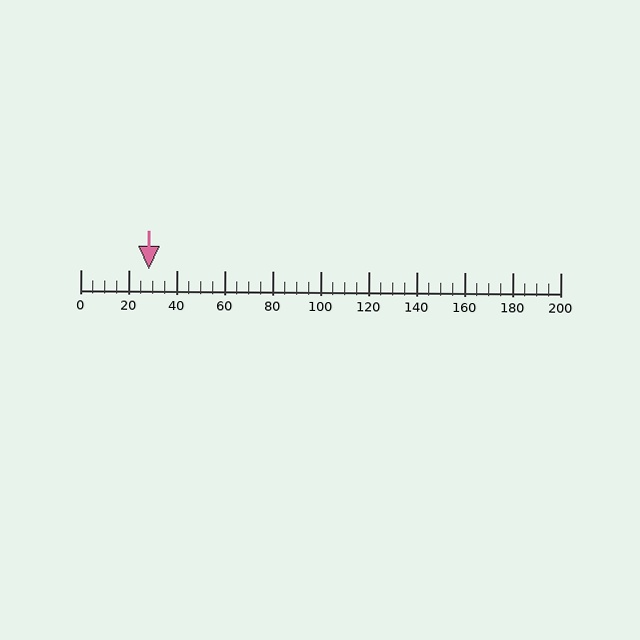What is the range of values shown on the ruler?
The ruler shows values from 0 to 200.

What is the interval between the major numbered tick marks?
The major tick marks are spaced 20 units apart.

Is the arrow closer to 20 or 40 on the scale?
The arrow is closer to 20.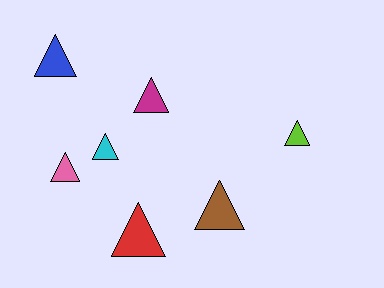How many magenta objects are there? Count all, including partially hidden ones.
There is 1 magenta object.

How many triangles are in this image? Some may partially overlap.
There are 7 triangles.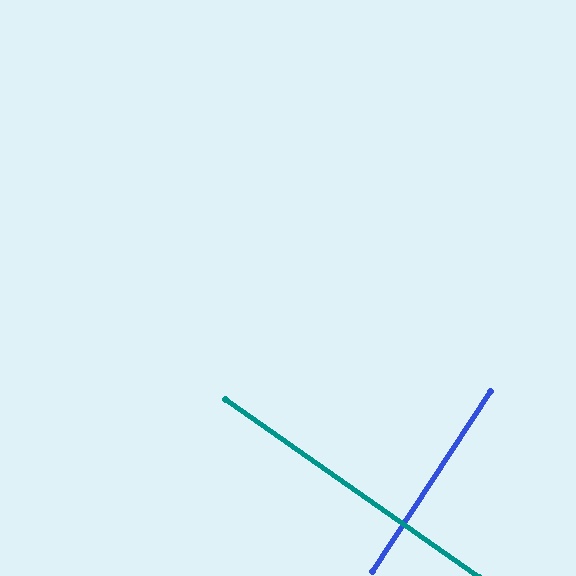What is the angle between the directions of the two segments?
Approximately 88 degrees.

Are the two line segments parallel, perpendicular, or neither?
Perpendicular — they meet at approximately 88°.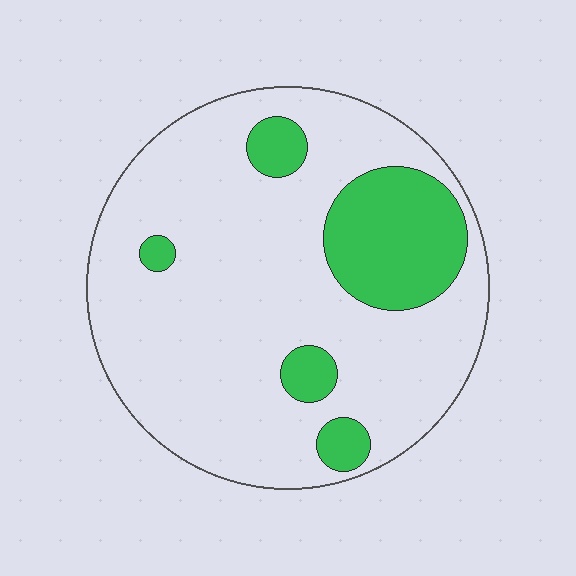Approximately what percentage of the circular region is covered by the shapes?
Approximately 20%.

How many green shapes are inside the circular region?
5.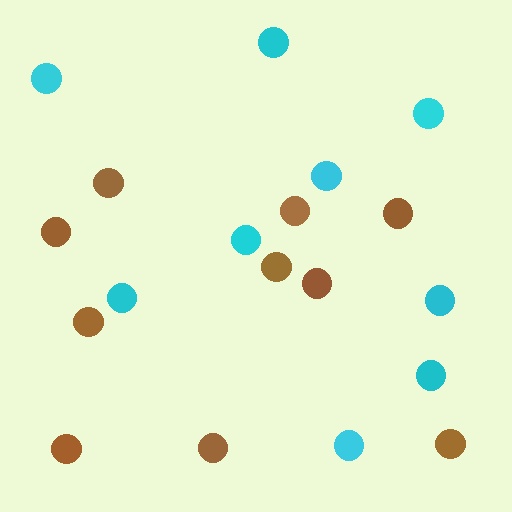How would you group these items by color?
There are 2 groups: one group of cyan circles (9) and one group of brown circles (10).